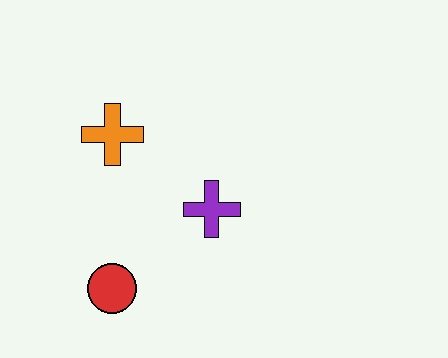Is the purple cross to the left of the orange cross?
No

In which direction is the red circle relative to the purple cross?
The red circle is to the left of the purple cross.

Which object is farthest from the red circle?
The orange cross is farthest from the red circle.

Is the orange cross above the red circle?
Yes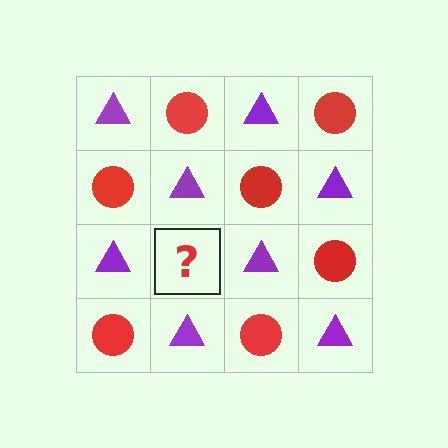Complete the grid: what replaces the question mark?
The question mark should be replaced with a red circle.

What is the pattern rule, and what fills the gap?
The rule is that it alternates purple triangle and red circle in a checkerboard pattern. The gap should be filled with a red circle.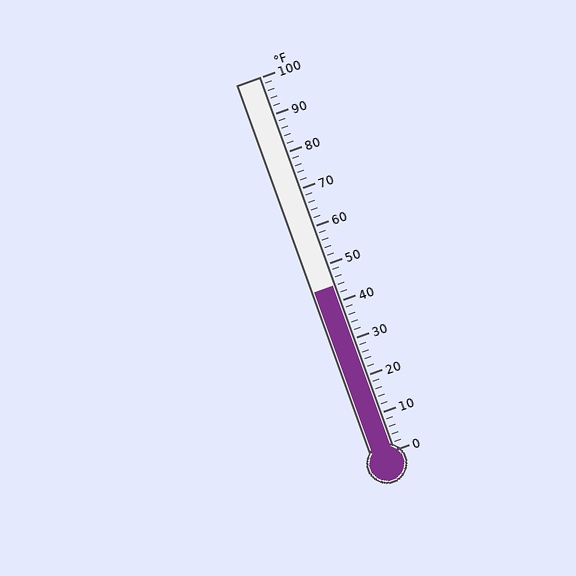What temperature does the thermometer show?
The thermometer shows approximately 44°F.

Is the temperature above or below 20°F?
The temperature is above 20°F.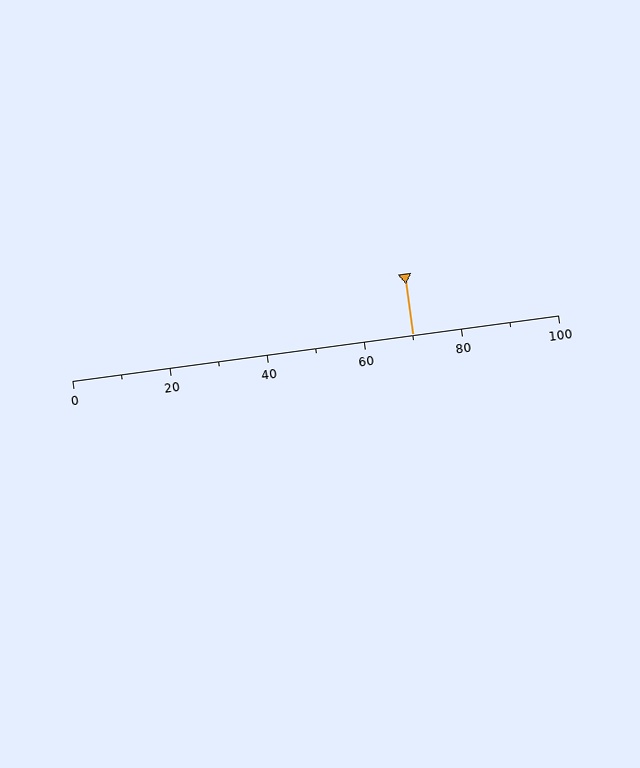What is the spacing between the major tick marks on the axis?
The major ticks are spaced 20 apart.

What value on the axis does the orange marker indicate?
The marker indicates approximately 70.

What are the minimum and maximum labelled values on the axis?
The axis runs from 0 to 100.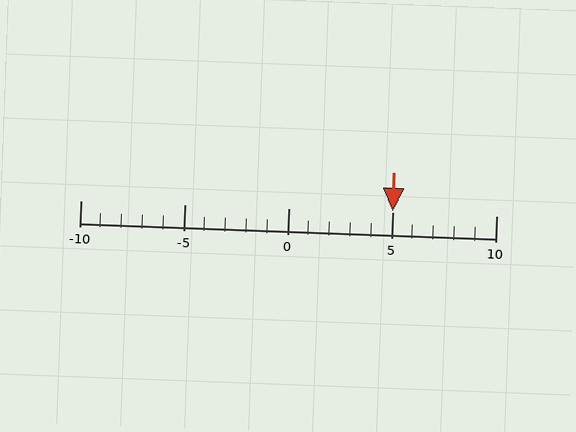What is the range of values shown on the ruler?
The ruler shows values from -10 to 10.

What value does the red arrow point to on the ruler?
The red arrow points to approximately 5.